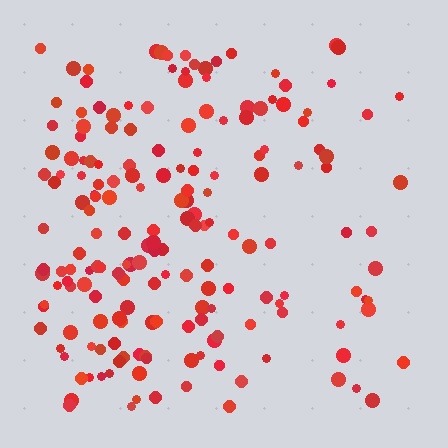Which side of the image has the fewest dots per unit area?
The right.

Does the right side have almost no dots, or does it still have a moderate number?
Still a moderate number, just noticeably fewer than the left.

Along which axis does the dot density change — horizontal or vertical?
Horizontal.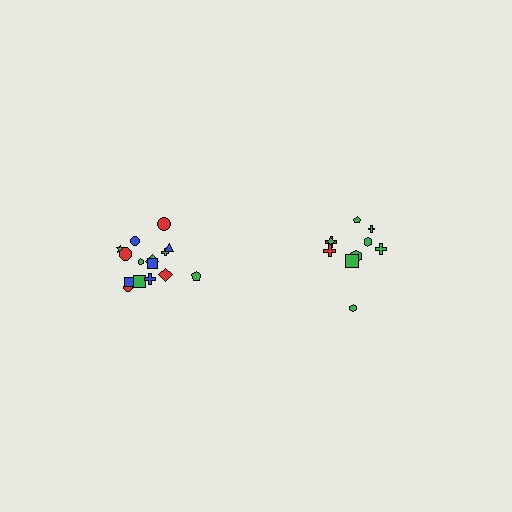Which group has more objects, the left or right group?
The left group.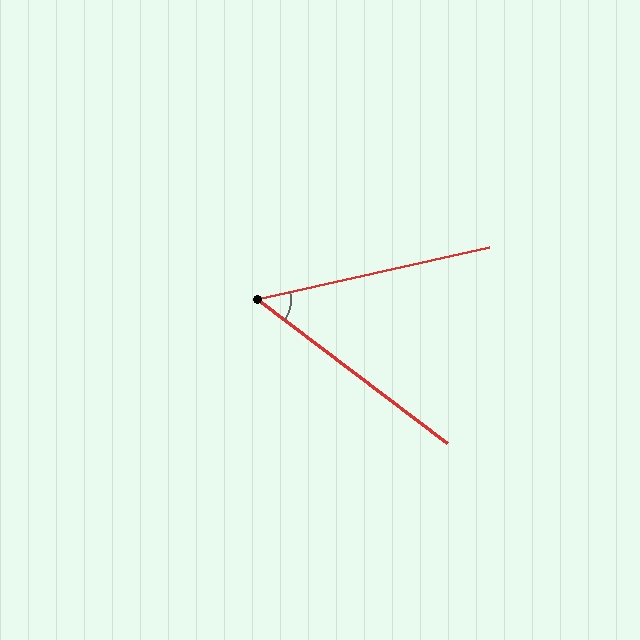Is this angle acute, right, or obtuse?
It is acute.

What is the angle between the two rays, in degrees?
Approximately 50 degrees.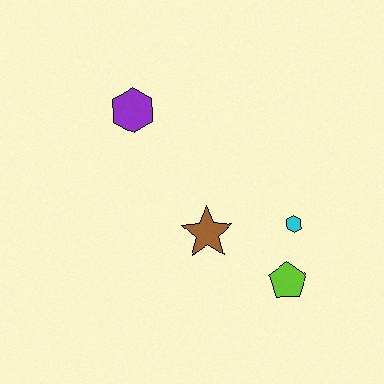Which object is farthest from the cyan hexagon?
The purple hexagon is farthest from the cyan hexagon.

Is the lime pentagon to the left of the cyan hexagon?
Yes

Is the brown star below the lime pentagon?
No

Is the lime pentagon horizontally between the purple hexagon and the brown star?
No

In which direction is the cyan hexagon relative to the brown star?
The cyan hexagon is to the right of the brown star.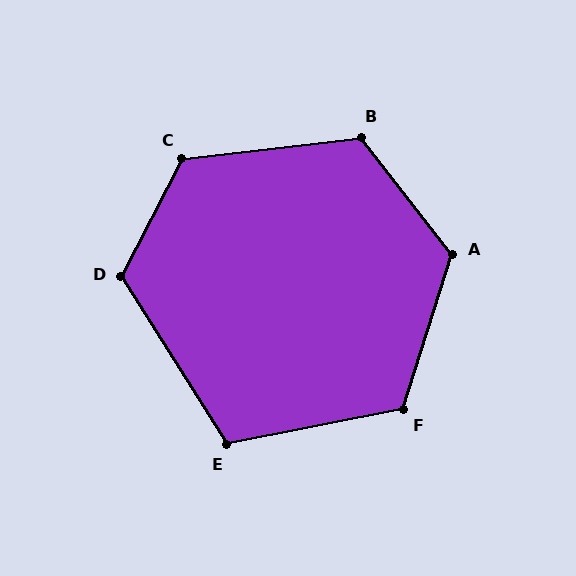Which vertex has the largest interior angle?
A, at approximately 125 degrees.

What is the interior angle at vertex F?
Approximately 119 degrees (obtuse).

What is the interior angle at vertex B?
Approximately 121 degrees (obtuse).